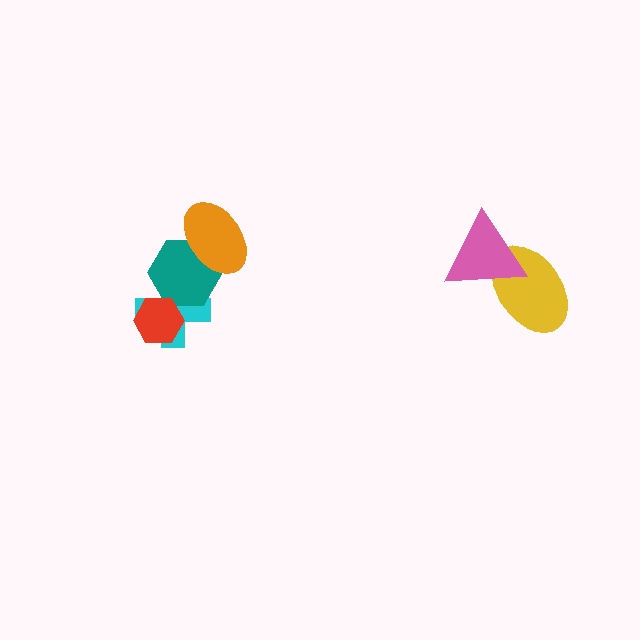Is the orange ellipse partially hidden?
No, no other shape covers it.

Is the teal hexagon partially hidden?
Yes, it is partially covered by another shape.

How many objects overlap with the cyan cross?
2 objects overlap with the cyan cross.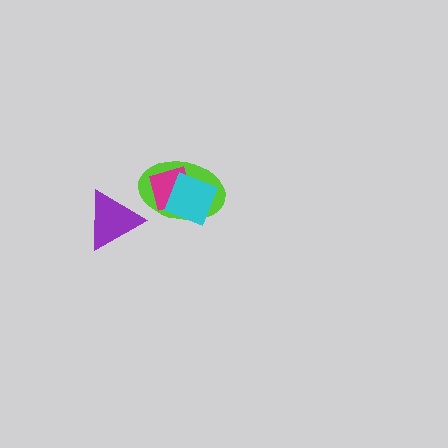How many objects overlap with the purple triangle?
0 objects overlap with the purple triangle.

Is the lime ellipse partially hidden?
Yes, it is partially covered by another shape.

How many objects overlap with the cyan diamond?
2 objects overlap with the cyan diamond.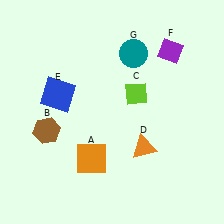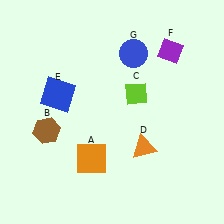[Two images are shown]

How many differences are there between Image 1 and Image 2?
There is 1 difference between the two images.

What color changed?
The circle (G) changed from teal in Image 1 to blue in Image 2.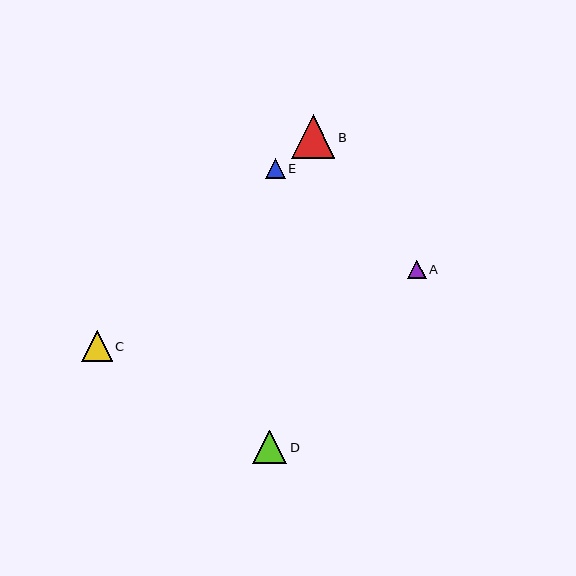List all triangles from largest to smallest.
From largest to smallest: B, D, C, E, A.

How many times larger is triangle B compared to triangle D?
Triangle B is approximately 1.3 times the size of triangle D.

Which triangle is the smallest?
Triangle A is the smallest with a size of approximately 18 pixels.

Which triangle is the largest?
Triangle B is the largest with a size of approximately 44 pixels.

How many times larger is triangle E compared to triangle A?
Triangle E is approximately 1.1 times the size of triangle A.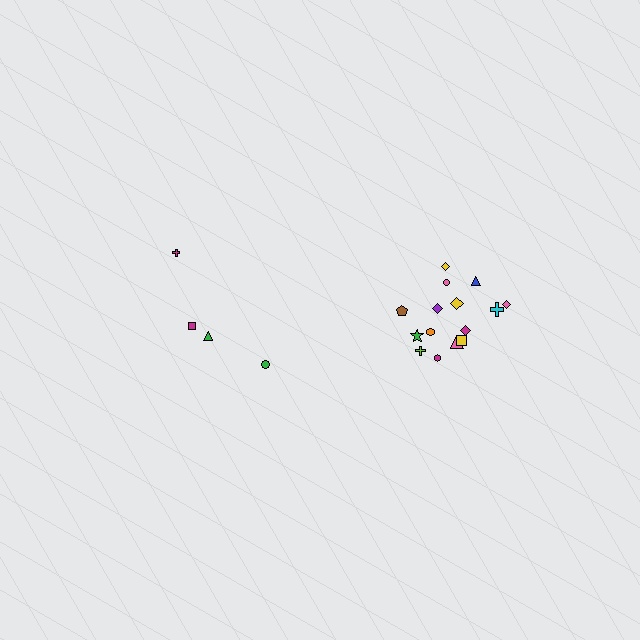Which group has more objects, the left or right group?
The right group.